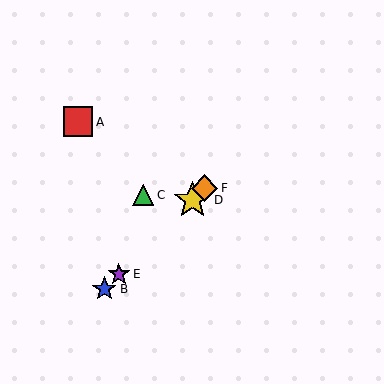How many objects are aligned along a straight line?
4 objects (B, D, E, F) are aligned along a straight line.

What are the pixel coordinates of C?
Object C is at (143, 195).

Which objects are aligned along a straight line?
Objects B, D, E, F are aligned along a straight line.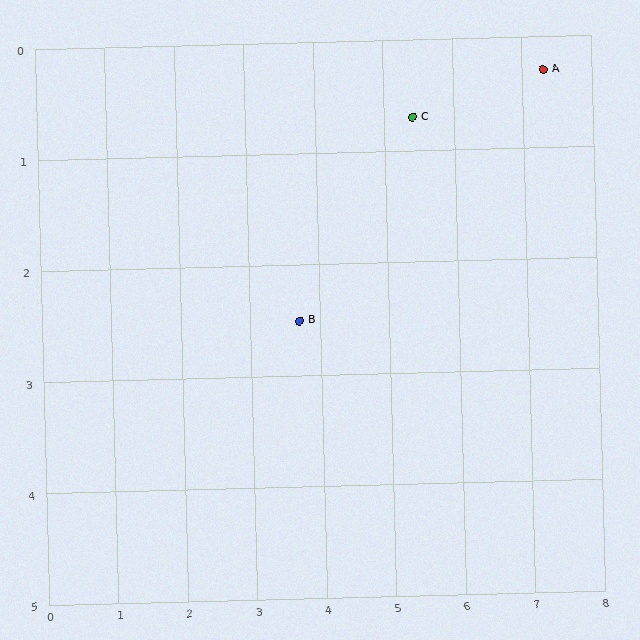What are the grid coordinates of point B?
Point B is at approximately (3.7, 2.5).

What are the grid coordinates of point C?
Point C is at approximately (5.4, 0.7).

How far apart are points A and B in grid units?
Points A and B are about 4.2 grid units apart.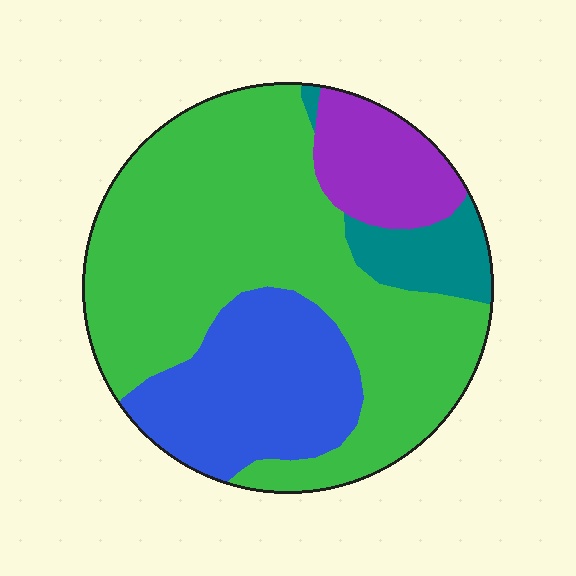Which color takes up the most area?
Green, at roughly 60%.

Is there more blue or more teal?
Blue.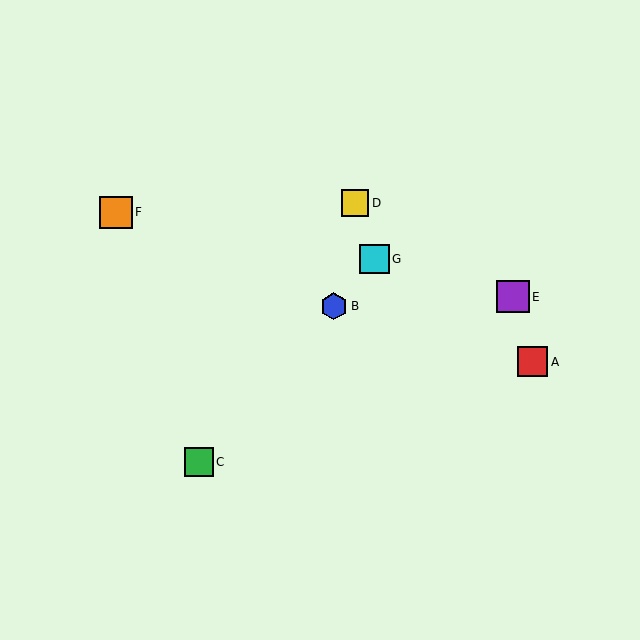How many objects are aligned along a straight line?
3 objects (B, C, G) are aligned along a straight line.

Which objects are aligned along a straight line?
Objects B, C, G are aligned along a straight line.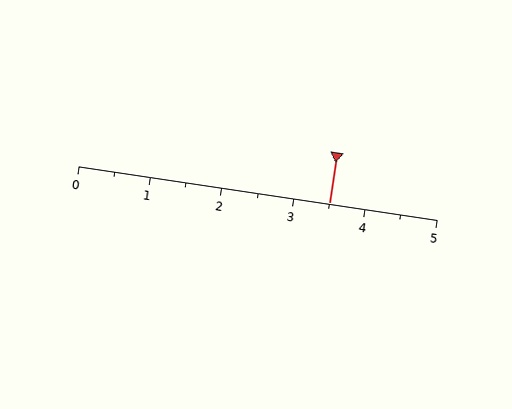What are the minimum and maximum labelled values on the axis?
The axis runs from 0 to 5.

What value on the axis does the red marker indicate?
The marker indicates approximately 3.5.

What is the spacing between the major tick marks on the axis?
The major ticks are spaced 1 apart.